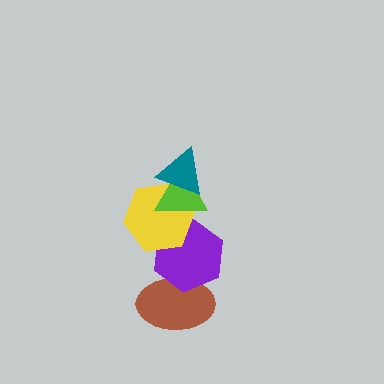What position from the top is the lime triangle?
The lime triangle is 2nd from the top.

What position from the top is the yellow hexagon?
The yellow hexagon is 3rd from the top.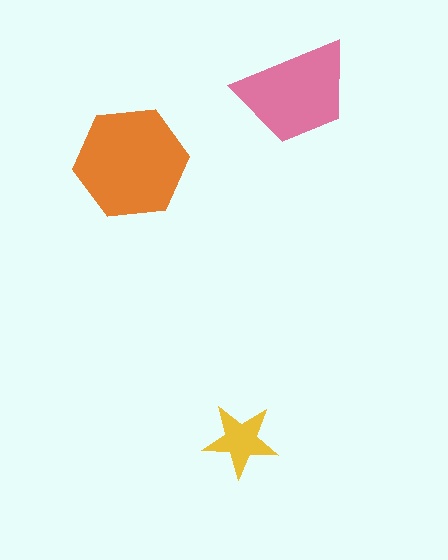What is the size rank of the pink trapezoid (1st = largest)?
2nd.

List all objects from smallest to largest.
The yellow star, the pink trapezoid, the orange hexagon.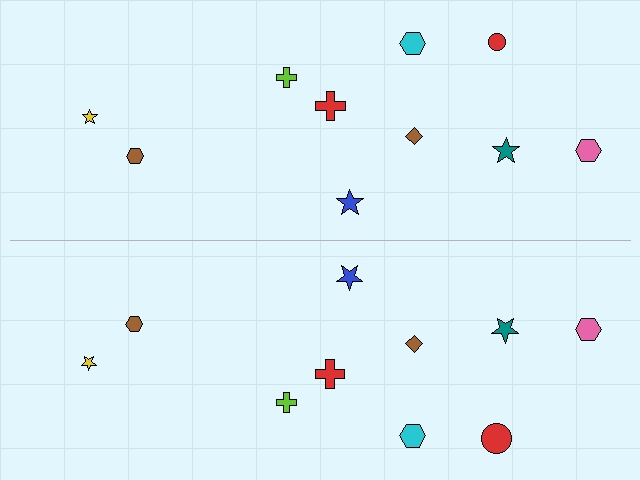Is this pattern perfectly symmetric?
No, the pattern is not perfectly symmetric. The red circle on the bottom side has a different size than its mirror counterpart.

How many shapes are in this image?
There are 20 shapes in this image.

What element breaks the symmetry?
The red circle on the bottom side has a different size than its mirror counterpart.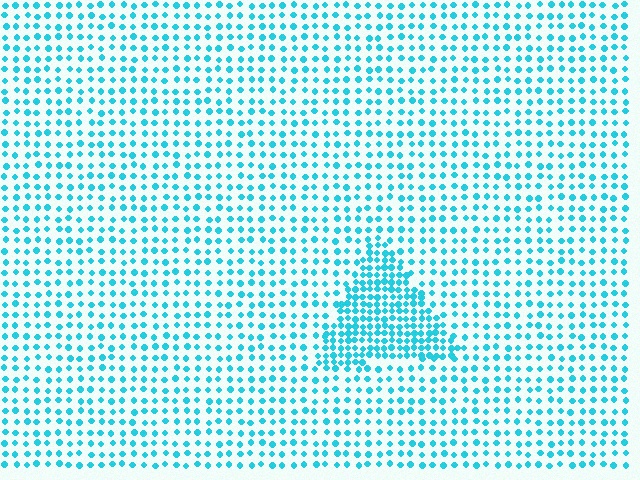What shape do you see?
I see a triangle.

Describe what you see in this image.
The image contains small cyan elements arranged at two different densities. A triangle-shaped region is visible where the elements are more densely packed than the surrounding area.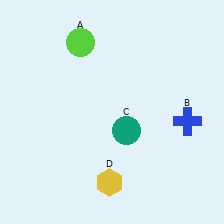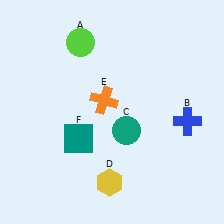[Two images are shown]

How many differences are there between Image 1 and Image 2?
There are 2 differences between the two images.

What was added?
An orange cross (E), a teal square (F) were added in Image 2.